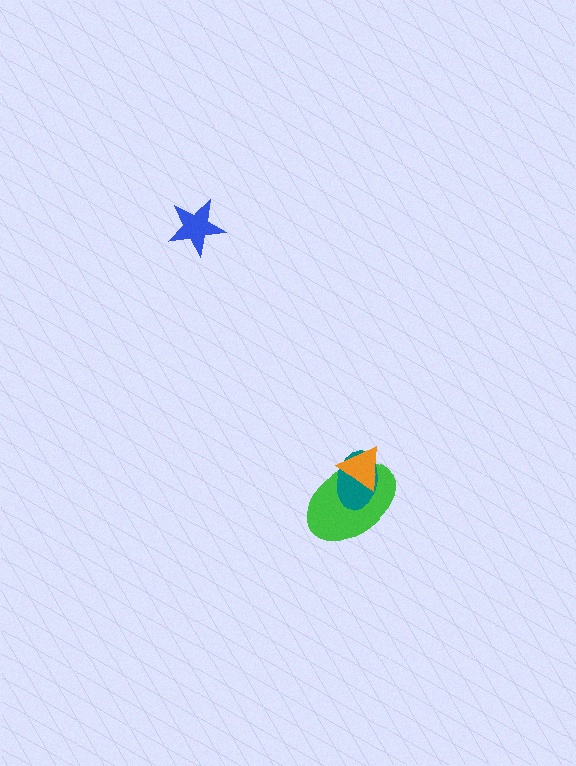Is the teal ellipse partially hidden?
Yes, it is partially covered by another shape.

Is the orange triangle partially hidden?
No, no other shape covers it.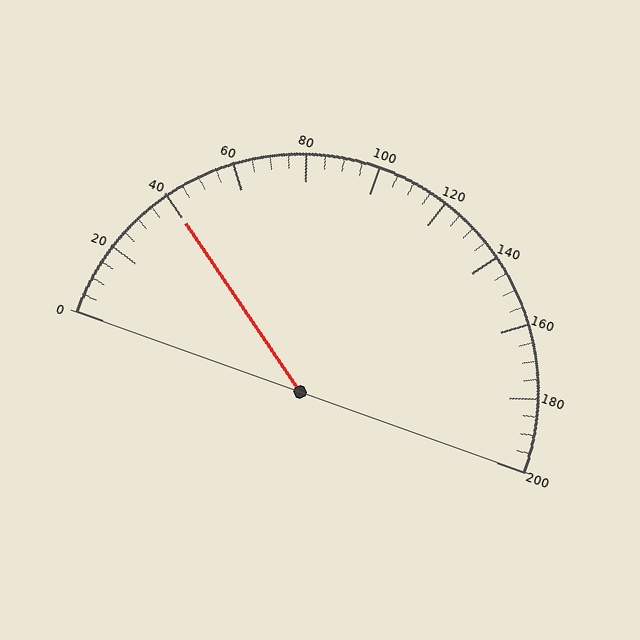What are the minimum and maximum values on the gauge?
The gauge ranges from 0 to 200.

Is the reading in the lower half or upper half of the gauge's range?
The reading is in the lower half of the range (0 to 200).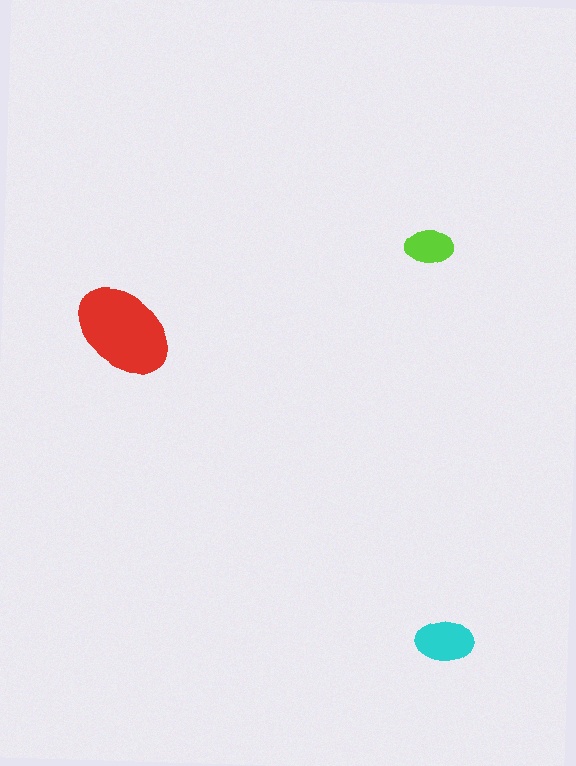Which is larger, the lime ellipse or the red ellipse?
The red one.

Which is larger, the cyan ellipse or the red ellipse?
The red one.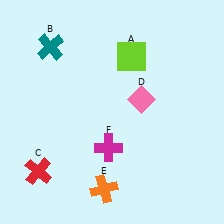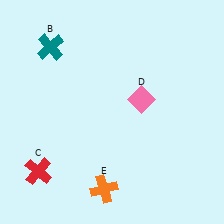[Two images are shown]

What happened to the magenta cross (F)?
The magenta cross (F) was removed in Image 2. It was in the bottom-left area of Image 1.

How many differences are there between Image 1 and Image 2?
There are 2 differences between the two images.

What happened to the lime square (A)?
The lime square (A) was removed in Image 2. It was in the top-right area of Image 1.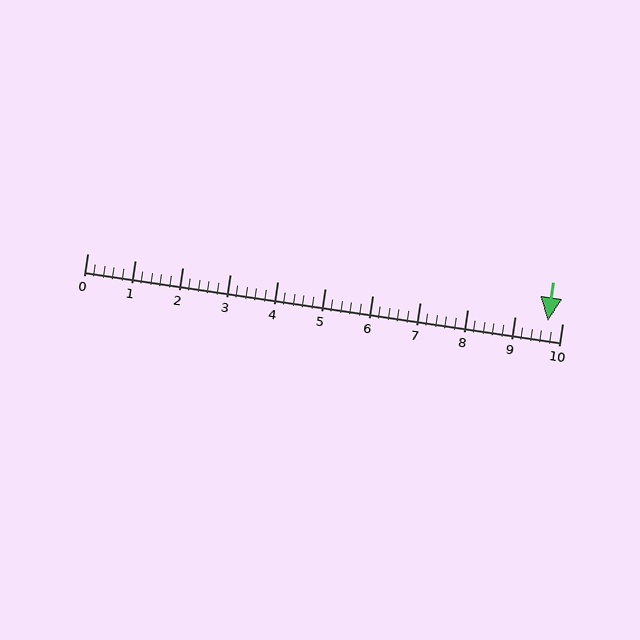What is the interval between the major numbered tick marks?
The major tick marks are spaced 1 units apart.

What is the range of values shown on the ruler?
The ruler shows values from 0 to 10.